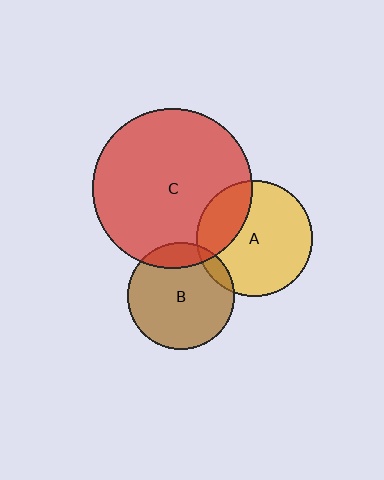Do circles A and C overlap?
Yes.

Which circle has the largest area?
Circle C (red).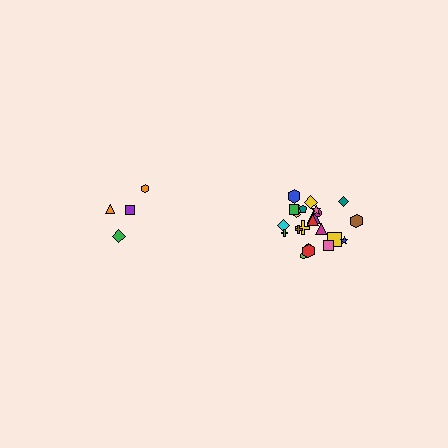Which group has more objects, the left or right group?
The right group.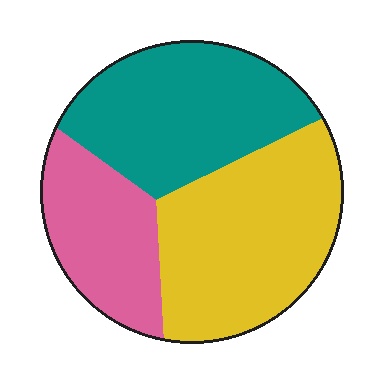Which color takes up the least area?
Pink, at roughly 25%.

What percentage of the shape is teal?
Teal takes up between a third and a half of the shape.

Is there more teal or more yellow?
Yellow.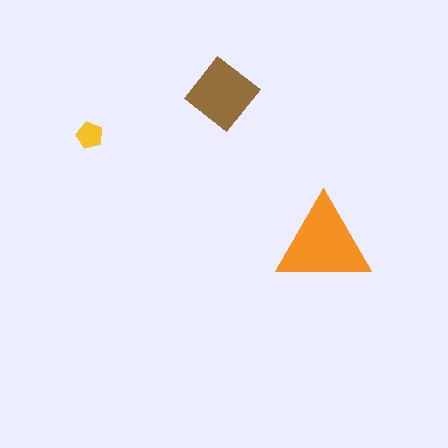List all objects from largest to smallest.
The orange triangle, the brown diamond, the yellow pentagon.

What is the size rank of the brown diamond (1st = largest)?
2nd.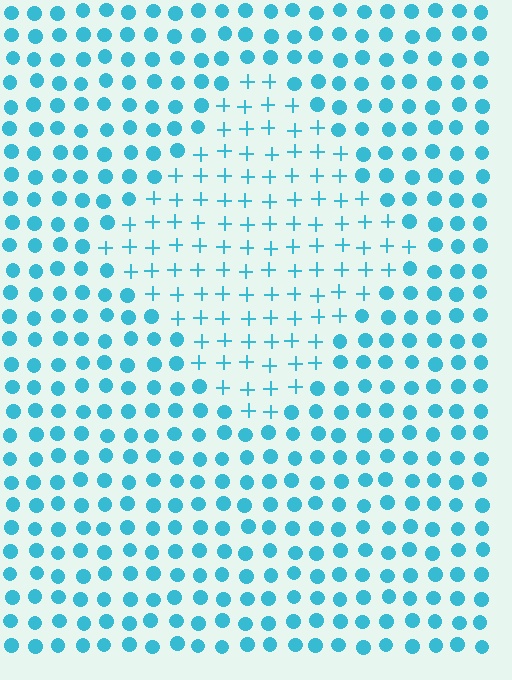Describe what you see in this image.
The image is filled with small cyan elements arranged in a uniform grid. A diamond-shaped region contains plus signs, while the surrounding area contains circles. The boundary is defined purely by the change in element shape.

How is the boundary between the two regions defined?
The boundary is defined by a change in element shape: plus signs inside vs. circles outside. All elements share the same color and spacing.